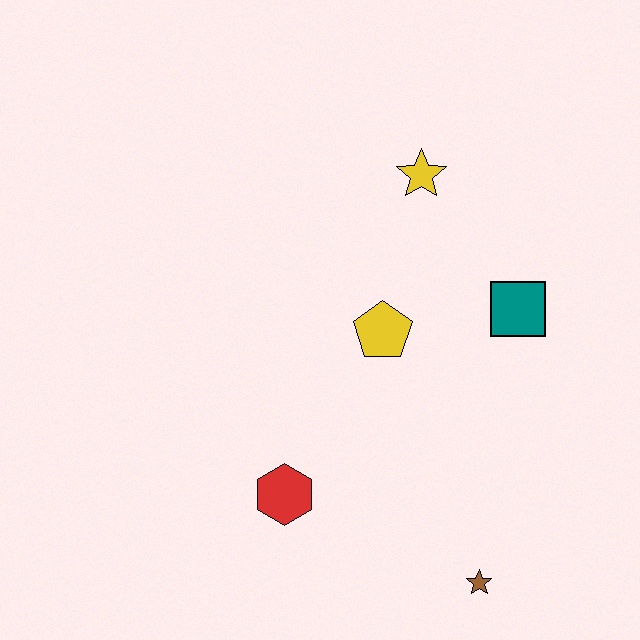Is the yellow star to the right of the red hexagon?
Yes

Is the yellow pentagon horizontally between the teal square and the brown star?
No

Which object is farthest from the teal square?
The red hexagon is farthest from the teal square.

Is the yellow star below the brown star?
No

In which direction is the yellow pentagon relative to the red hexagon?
The yellow pentagon is above the red hexagon.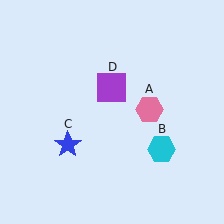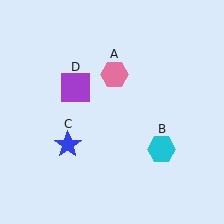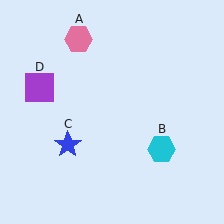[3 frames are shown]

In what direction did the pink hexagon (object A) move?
The pink hexagon (object A) moved up and to the left.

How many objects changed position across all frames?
2 objects changed position: pink hexagon (object A), purple square (object D).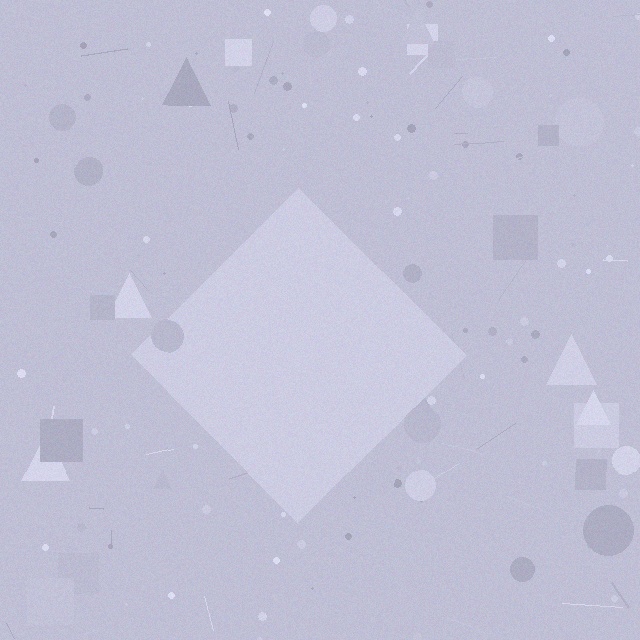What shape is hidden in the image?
A diamond is hidden in the image.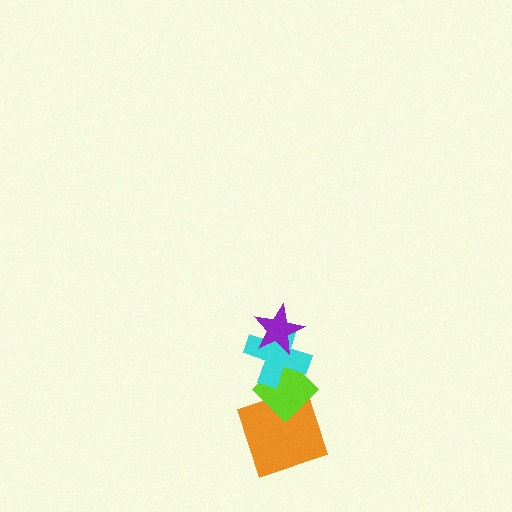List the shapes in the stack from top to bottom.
From top to bottom: the purple star, the cyan cross, the lime diamond, the orange square.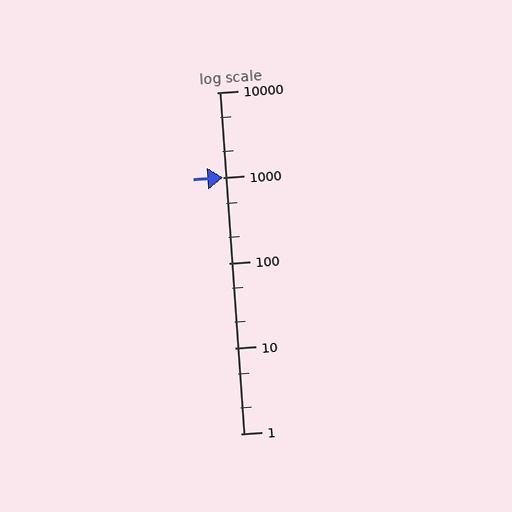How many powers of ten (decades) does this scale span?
The scale spans 4 decades, from 1 to 10000.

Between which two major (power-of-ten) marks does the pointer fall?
The pointer is between 100 and 1000.